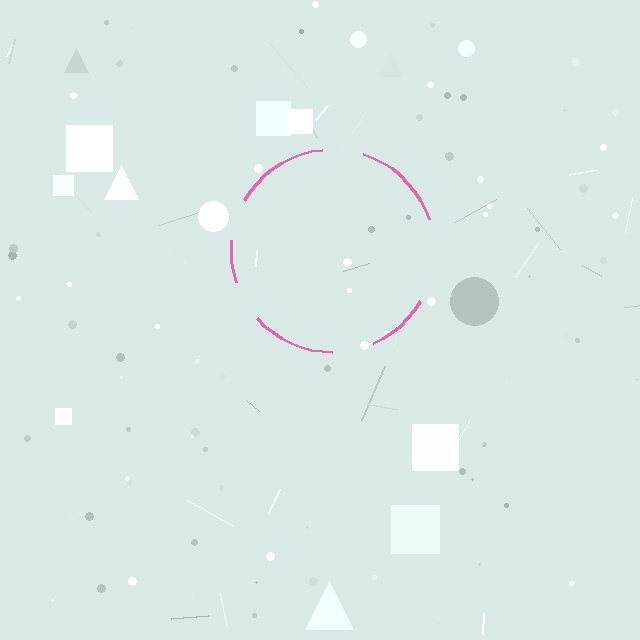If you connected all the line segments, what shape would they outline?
They would outline a circle.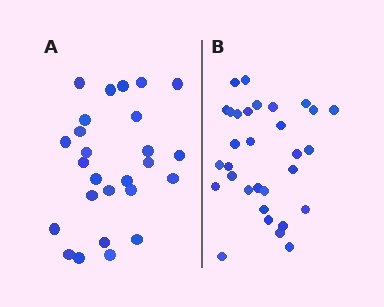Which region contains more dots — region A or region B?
Region B (the right region) has more dots.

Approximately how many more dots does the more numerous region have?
Region B has about 5 more dots than region A.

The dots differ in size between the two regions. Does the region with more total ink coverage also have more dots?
No. Region A has more total ink coverage because its dots are larger, but region B actually contains more individual dots. Total area can be misleading — the number of items is what matters here.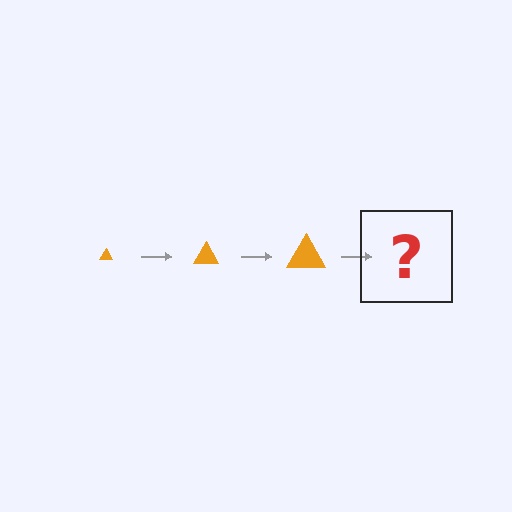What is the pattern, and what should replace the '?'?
The pattern is that the triangle gets progressively larger each step. The '?' should be an orange triangle, larger than the previous one.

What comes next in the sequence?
The next element should be an orange triangle, larger than the previous one.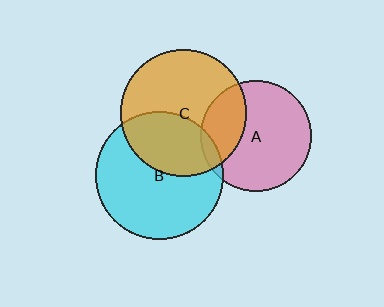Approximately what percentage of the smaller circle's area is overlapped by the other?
Approximately 30%.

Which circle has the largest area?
Circle B (cyan).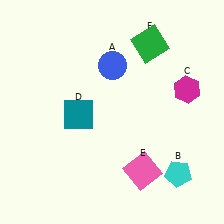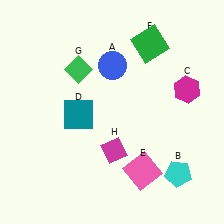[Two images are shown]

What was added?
A green diamond (G), a magenta diamond (H) were added in Image 2.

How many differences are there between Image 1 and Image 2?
There are 2 differences between the two images.